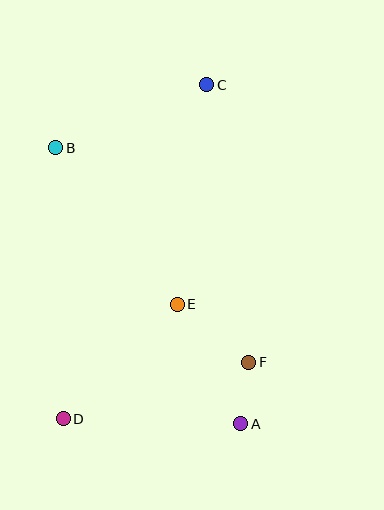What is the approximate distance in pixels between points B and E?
The distance between B and E is approximately 198 pixels.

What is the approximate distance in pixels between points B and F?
The distance between B and F is approximately 288 pixels.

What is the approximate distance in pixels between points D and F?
The distance between D and F is approximately 194 pixels.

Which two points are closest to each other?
Points A and F are closest to each other.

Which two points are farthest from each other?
Points C and D are farthest from each other.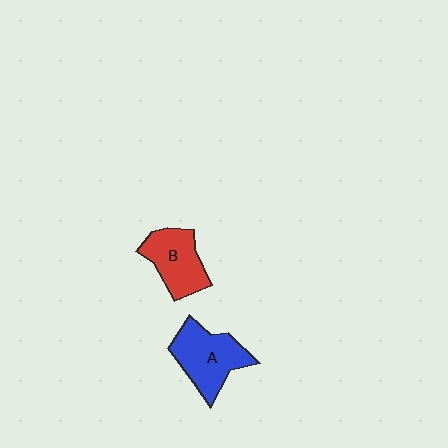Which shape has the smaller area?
Shape B (red).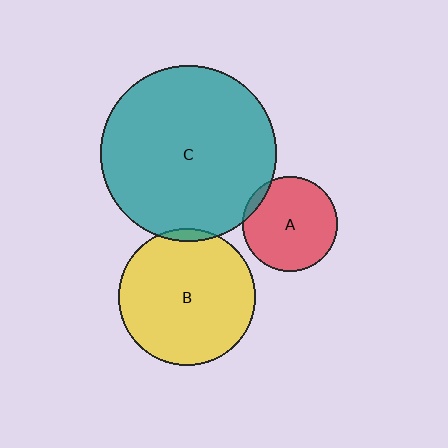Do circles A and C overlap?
Yes.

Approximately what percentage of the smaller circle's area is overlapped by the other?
Approximately 5%.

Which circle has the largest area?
Circle C (teal).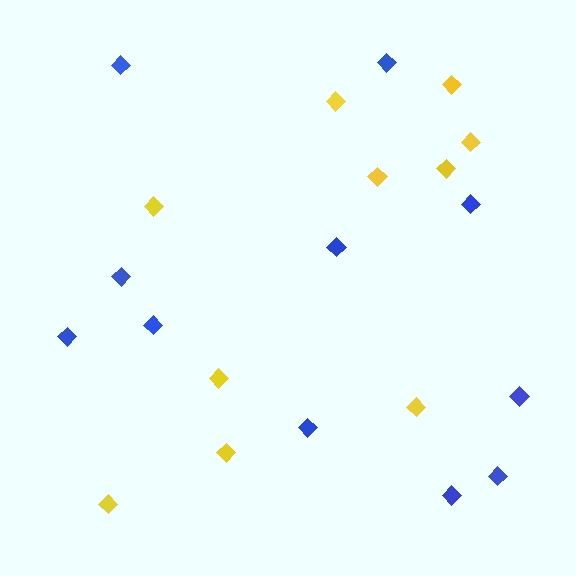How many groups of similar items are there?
There are 2 groups: one group of blue diamonds (11) and one group of yellow diamonds (10).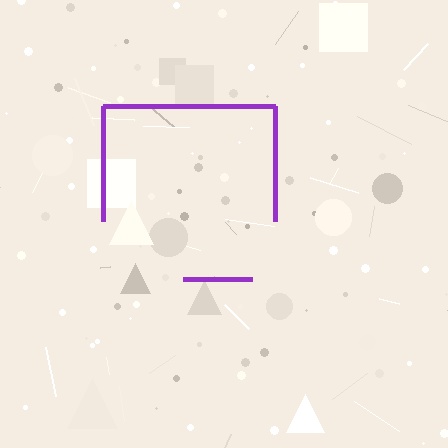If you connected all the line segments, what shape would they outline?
They would outline a square.